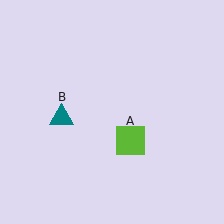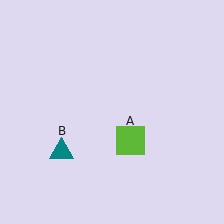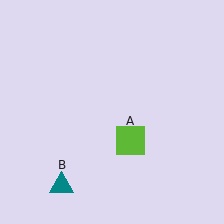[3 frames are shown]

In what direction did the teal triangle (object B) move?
The teal triangle (object B) moved down.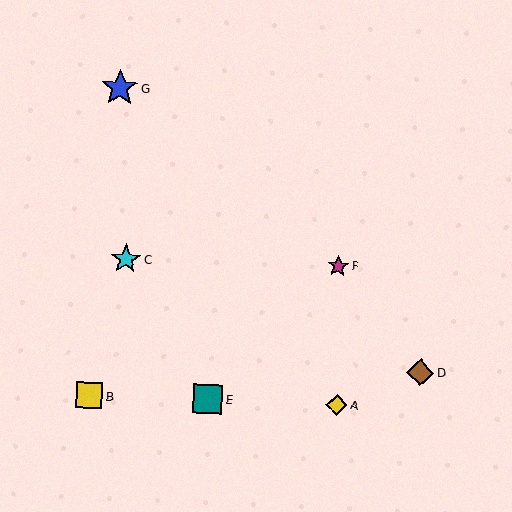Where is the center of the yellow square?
The center of the yellow square is at (89, 395).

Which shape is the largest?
The blue star (labeled G) is the largest.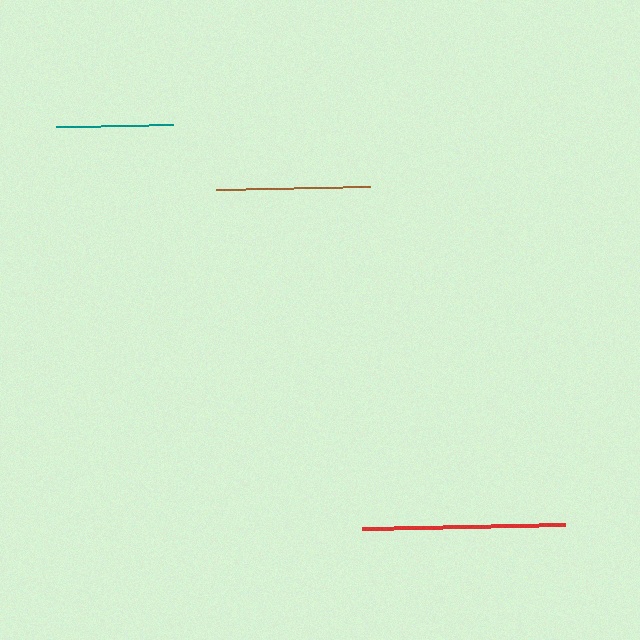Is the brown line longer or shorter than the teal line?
The brown line is longer than the teal line.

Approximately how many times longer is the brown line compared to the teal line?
The brown line is approximately 1.3 times the length of the teal line.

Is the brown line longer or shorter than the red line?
The red line is longer than the brown line.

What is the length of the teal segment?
The teal segment is approximately 117 pixels long.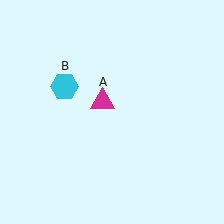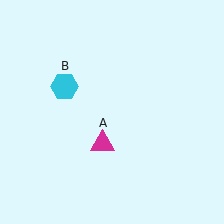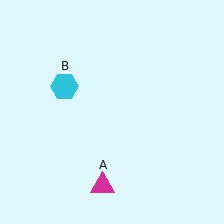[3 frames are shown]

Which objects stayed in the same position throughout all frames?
Cyan hexagon (object B) remained stationary.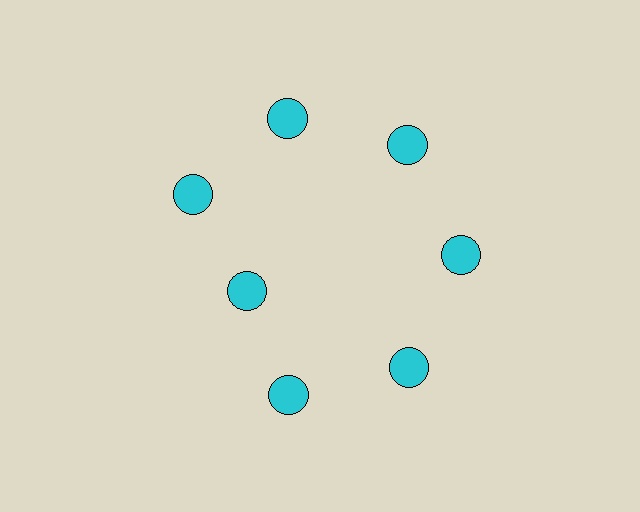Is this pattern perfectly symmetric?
No. The 7 cyan circles are arranged in a ring, but one element near the 8 o'clock position is pulled inward toward the center, breaking the 7-fold rotational symmetry.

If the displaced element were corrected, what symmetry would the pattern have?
It would have 7-fold rotational symmetry — the pattern would map onto itself every 51 degrees.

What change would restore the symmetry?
The symmetry would be restored by moving it outward, back onto the ring so that all 7 circles sit at equal angles and equal distance from the center.